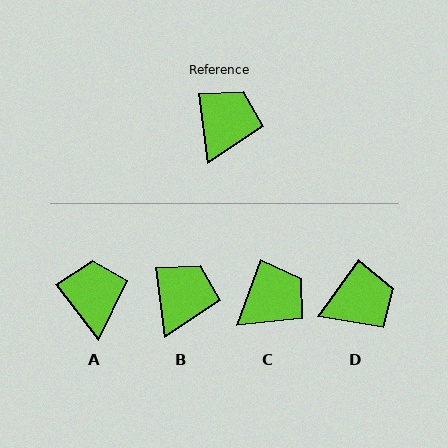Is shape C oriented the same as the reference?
No, it is off by about 28 degrees.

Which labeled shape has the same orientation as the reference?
B.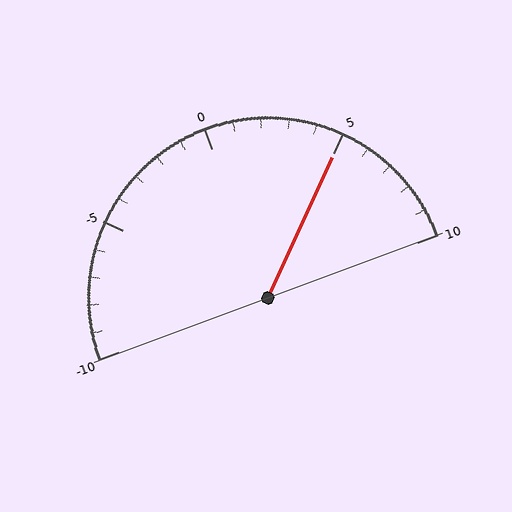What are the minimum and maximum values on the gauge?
The gauge ranges from -10 to 10.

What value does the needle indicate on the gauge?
The needle indicates approximately 5.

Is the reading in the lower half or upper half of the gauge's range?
The reading is in the upper half of the range (-10 to 10).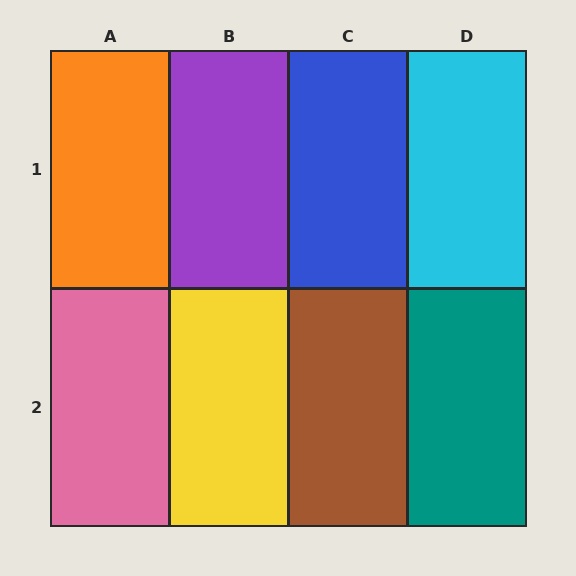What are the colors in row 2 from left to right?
Pink, yellow, brown, teal.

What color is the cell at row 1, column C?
Blue.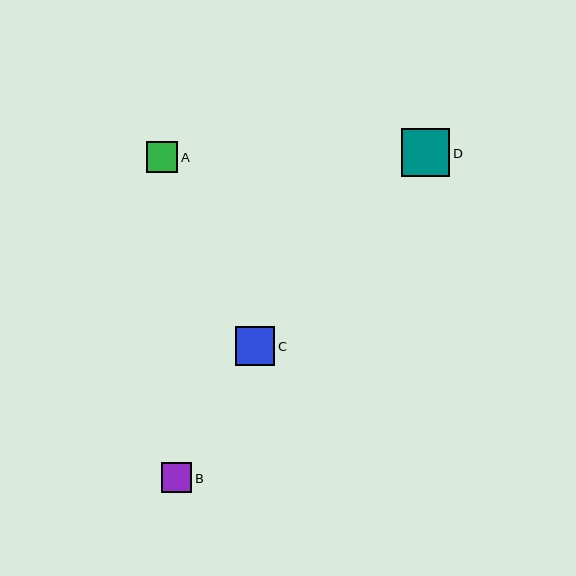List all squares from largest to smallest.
From largest to smallest: D, C, A, B.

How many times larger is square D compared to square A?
Square D is approximately 1.6 times the size of square A.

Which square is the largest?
Square D is the largest with a size of approximately 49 pixels.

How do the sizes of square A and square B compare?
Square A and square B are approximately the same size.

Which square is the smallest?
Square B is the smallest with a size of approximately 30 pixels.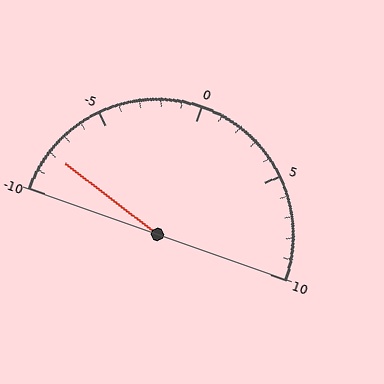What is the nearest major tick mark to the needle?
The nearest major tick mark is -10.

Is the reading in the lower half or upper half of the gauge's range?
The reading is in the lower half of the range (-10 to 10).